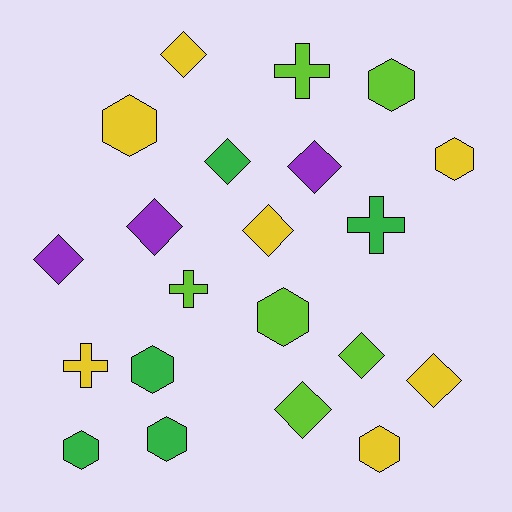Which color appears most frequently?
Yellow, with 7 objects.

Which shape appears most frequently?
Diamond, with 9 objects.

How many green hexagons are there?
There are 3 green hexagons.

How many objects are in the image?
There are 21 objects.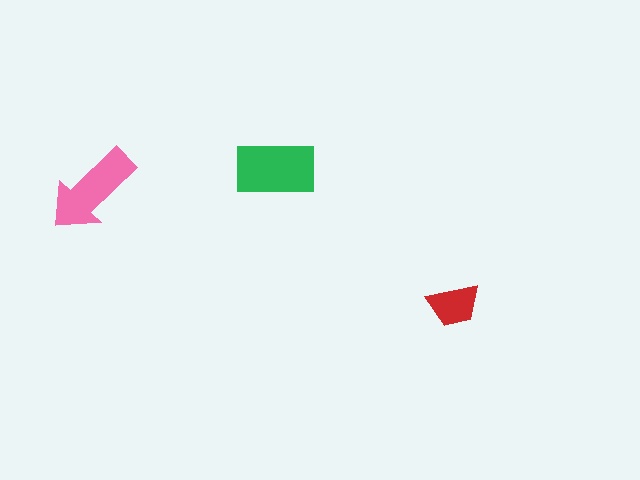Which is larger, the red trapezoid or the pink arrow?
The pink arrow.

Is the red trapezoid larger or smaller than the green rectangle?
Smaller.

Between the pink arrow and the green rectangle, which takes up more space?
The green rectangle.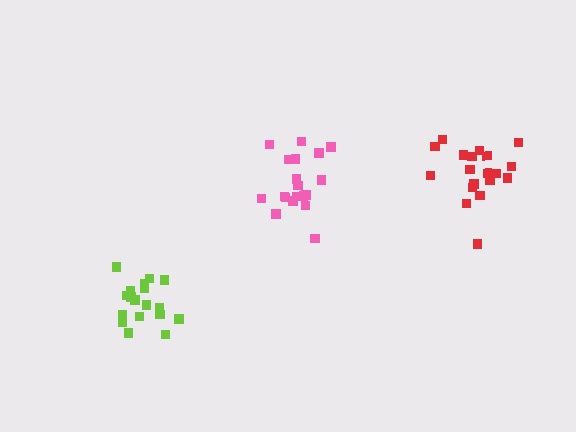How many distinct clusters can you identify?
There are 3 distinct clusters.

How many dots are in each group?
Group 1: 19 dots, Group 2: 18 dots, Group 3: 19 dots (56 total).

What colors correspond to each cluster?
The clusters are colored: pink, lime, red.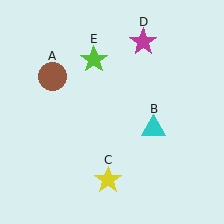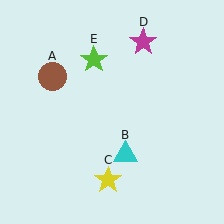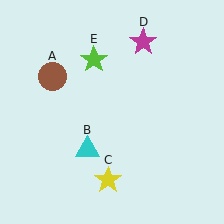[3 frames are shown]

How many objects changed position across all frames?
1 object changed position: cyan triangle (object B).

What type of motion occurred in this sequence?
The cyan triangle (object B) rotated clockwise around the center of the scene.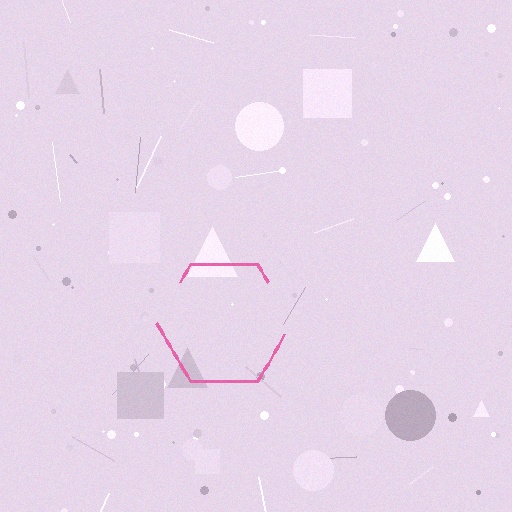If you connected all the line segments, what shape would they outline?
They would outline a hexagon.